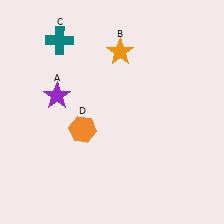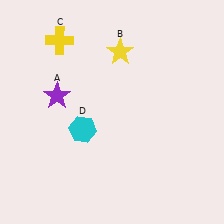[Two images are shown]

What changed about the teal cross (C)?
In Image 1, C is teal. In Image 2, it changed to yellow.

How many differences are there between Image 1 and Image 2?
There are 3 differences between the two images.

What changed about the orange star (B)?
In Image 1, B is orange. In Image 2, it changed to yellow.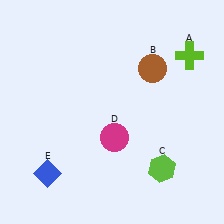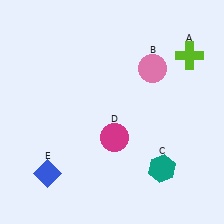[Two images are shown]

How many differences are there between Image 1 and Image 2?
There are 2 differences between the two images.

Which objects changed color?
B changed from brown to pink. C changed from lime to teal.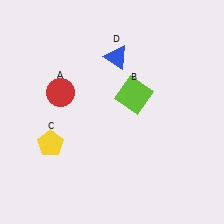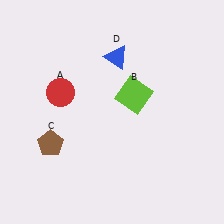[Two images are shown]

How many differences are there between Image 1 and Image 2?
There is 1 difference between the two images.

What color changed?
The pentagon (C) changed from yellow in Image 1 to brown in Image 2.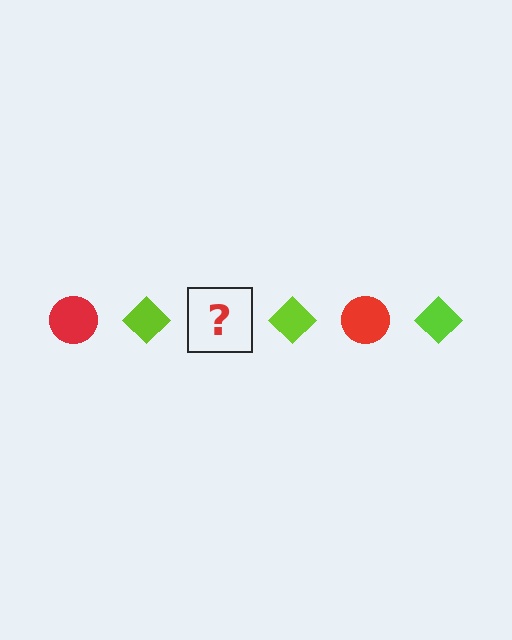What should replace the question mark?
The question mark should be replaced with a red circle.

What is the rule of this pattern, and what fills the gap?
The rule is that the pattern alternates between red circle and lime diamond. The gap should be filled with a red circle.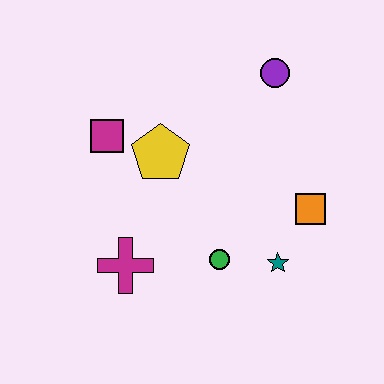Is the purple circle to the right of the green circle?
Yes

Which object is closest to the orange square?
The teal star is closest to the orange square.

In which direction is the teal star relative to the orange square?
The teal star is below the orange square.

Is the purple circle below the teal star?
No